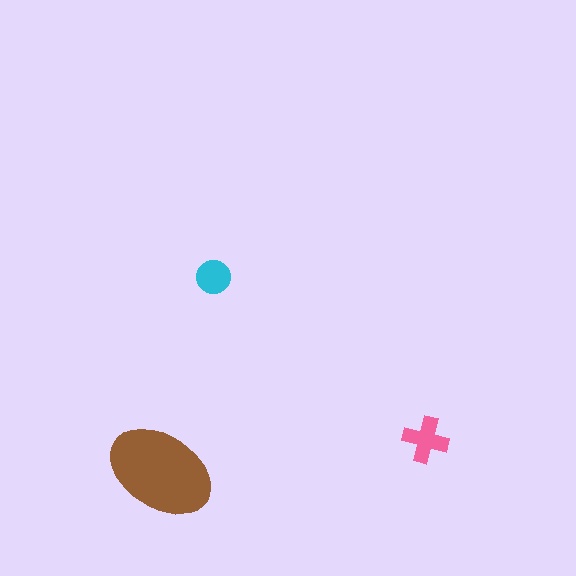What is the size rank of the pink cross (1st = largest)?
2nd.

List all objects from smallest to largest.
The cyan circle, the pink cross, the brown ellipse.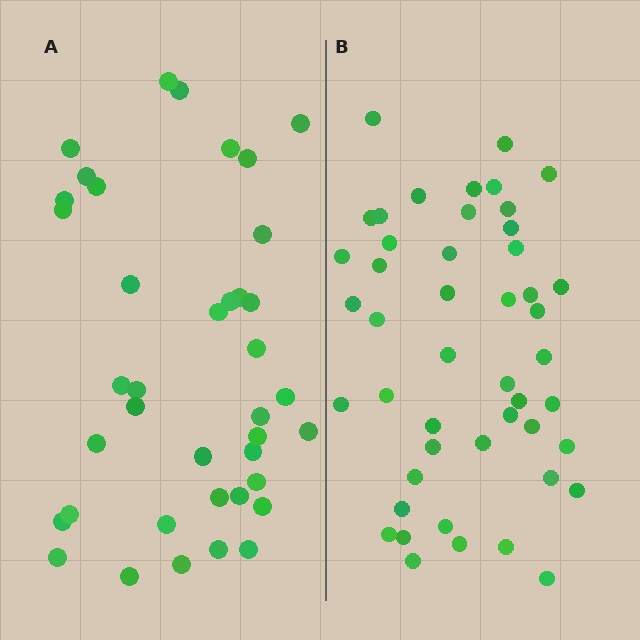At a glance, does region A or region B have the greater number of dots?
Region B (the right region) has more dots.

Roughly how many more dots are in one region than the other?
Region B has roughly 8 or so more dots than region A.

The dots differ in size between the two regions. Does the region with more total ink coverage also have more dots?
No. Region A has more total ink coverage because its dots are larger, but region B actually contains more individual dots. Total area can be misleading — the number of items is what matters here.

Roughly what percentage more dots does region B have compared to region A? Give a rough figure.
About 20% more.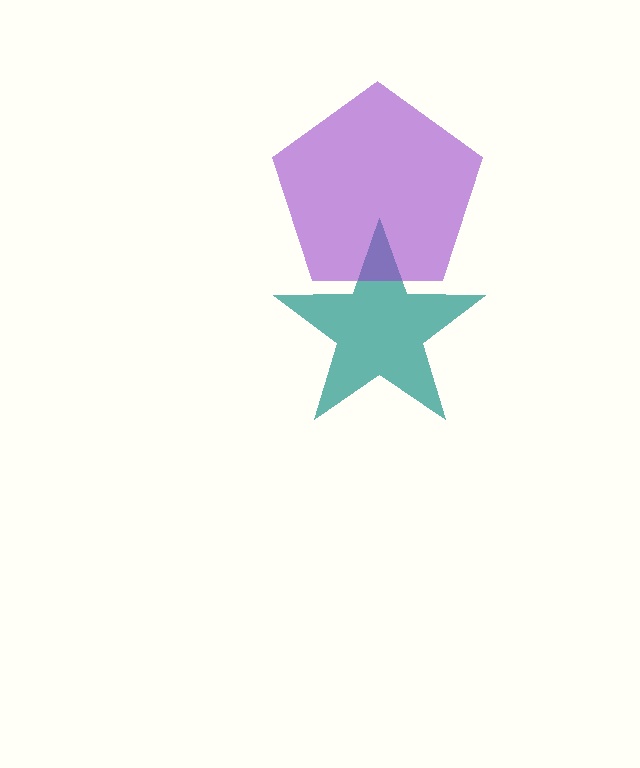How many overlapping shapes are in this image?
There are 2 overlapping shapes in the image.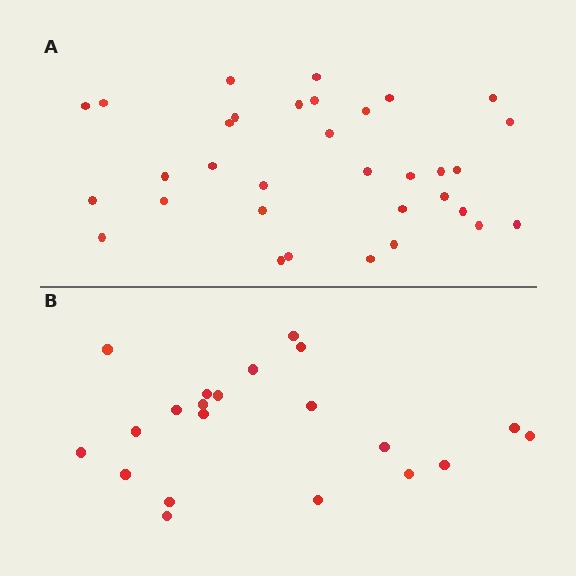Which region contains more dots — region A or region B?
Region A (the top region) has more dots.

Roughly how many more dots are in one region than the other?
Region A has roughly 12 or so more dots than region B.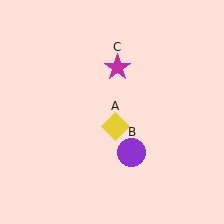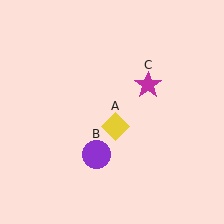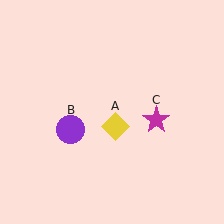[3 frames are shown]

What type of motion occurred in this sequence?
The purple circle (object B), magenta star (object C) rotated clockwise around the center of the scene.